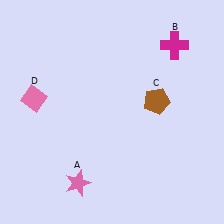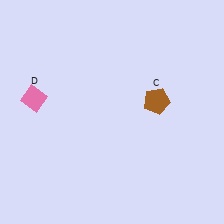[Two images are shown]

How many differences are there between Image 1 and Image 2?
There are 2 differences between the two images.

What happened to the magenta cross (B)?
The magenta cross (B) was removed in Image 2. It was in the top-right area of Image 1.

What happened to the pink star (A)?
The pink star (A) was removed in Image 2. It was in the bottom-left area of Image 1.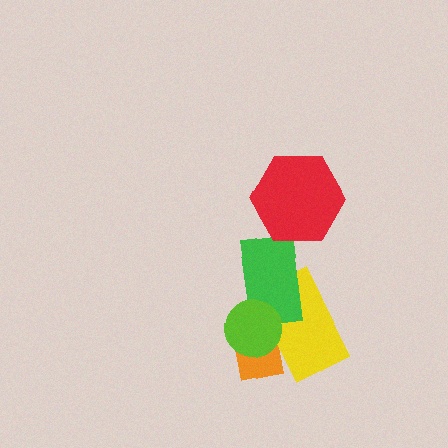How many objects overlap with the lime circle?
3 objects overlap with the lime circle.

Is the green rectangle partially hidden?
Yes, it is partially covered by another shape.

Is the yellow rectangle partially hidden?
Yes, it is partially covered by another shape.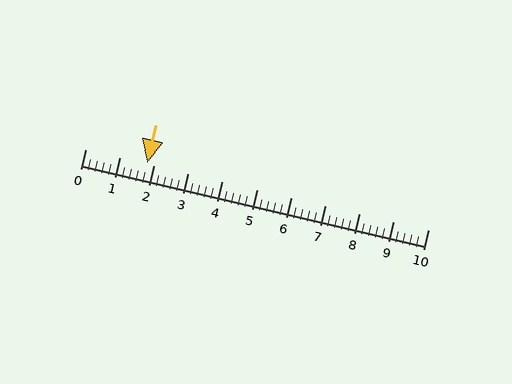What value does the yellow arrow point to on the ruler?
The yellow arrow points to approximately 1.8.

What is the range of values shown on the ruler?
The ruler shows values from 0 to 10.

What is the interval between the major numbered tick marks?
The major tick marks are spaced 1 units apart.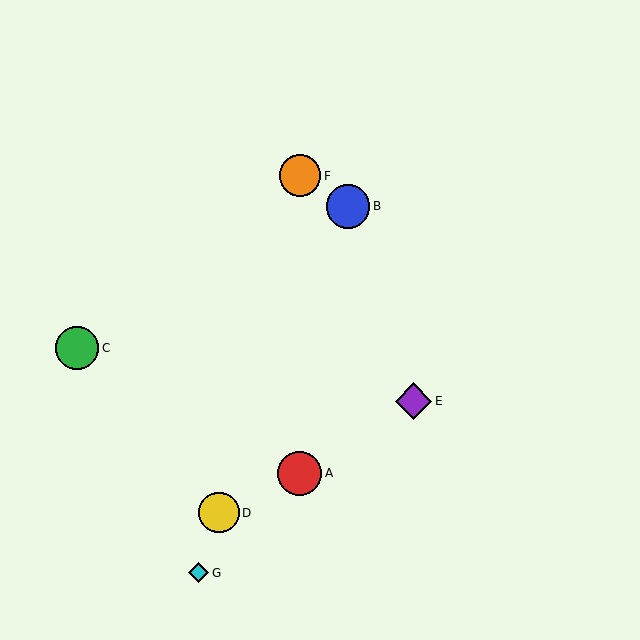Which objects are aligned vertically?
Objects A, F are aligned vertically.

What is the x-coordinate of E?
Object E is at x≈414.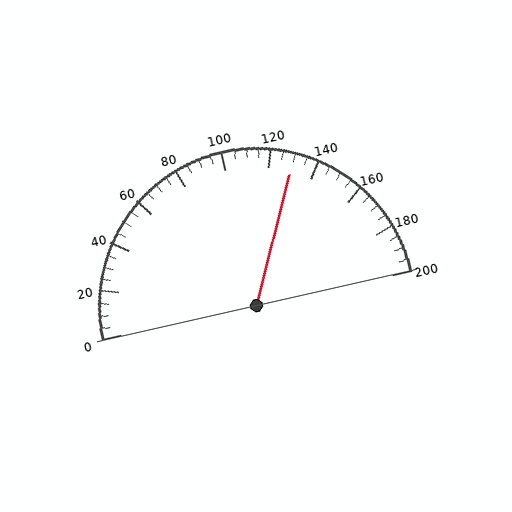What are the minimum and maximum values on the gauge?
The gauge ranges from 0 to 200.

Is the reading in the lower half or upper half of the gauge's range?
The reading is in the upper half of the range (0 to 200).